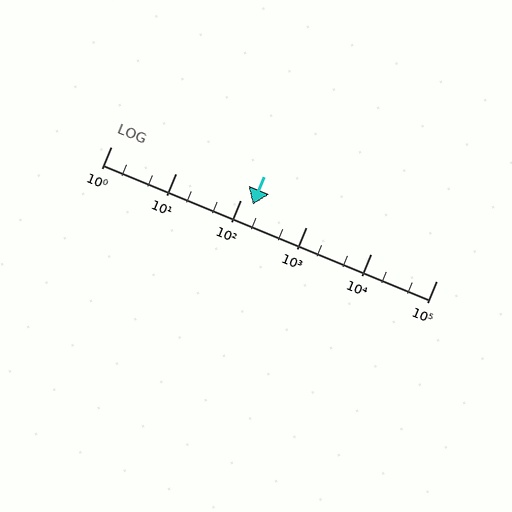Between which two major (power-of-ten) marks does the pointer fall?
The pointer is between 100 and 1000.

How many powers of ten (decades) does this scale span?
The scale spans 5 decades, from 1 to 100000.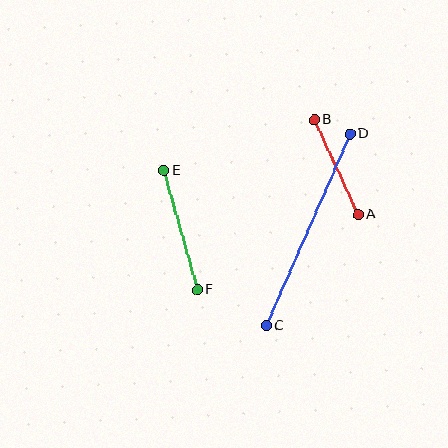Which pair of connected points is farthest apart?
Points C and D are farthest apart.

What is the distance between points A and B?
The distance is approximately 105 pixels.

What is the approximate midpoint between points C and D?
The midpoint is at approximately (308, 230) pixels.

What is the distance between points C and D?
The distance is approximately 209 pixels.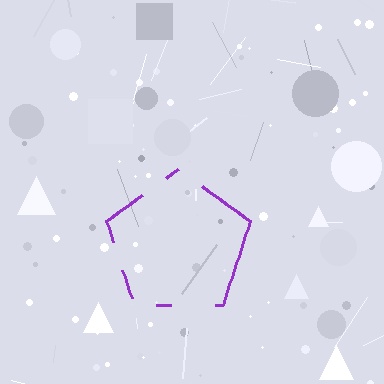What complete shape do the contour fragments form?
The contour fragments form a pentagon.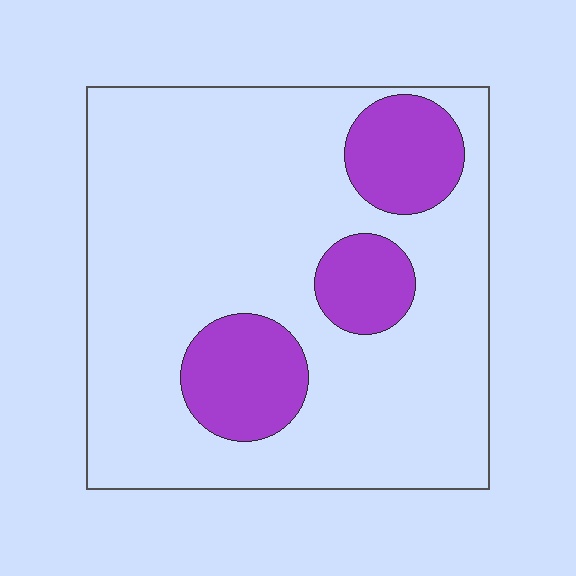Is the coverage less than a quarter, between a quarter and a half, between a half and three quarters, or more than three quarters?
Less than a quarter.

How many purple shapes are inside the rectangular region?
3.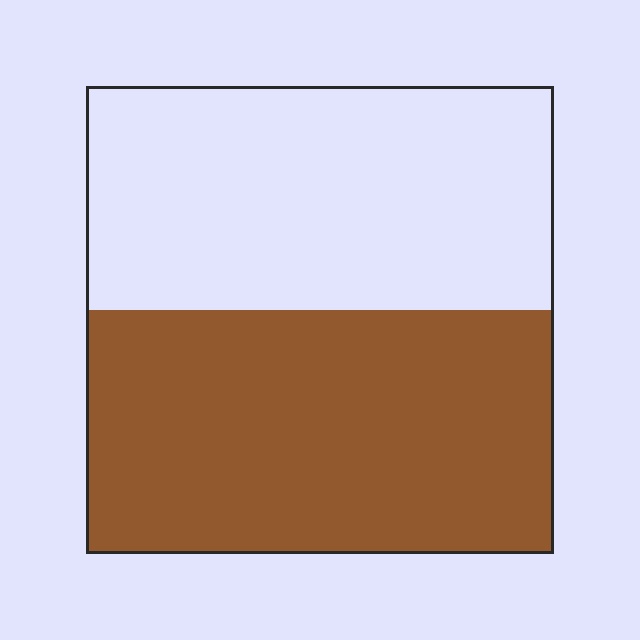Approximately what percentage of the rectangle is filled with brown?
Approximately 50%.